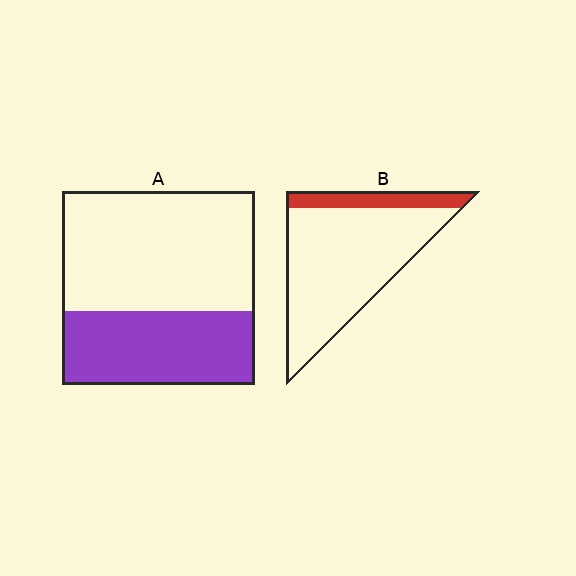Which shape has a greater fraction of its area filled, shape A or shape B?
Shape A.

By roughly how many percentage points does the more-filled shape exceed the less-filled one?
By roughly 20 percentage points (A over B).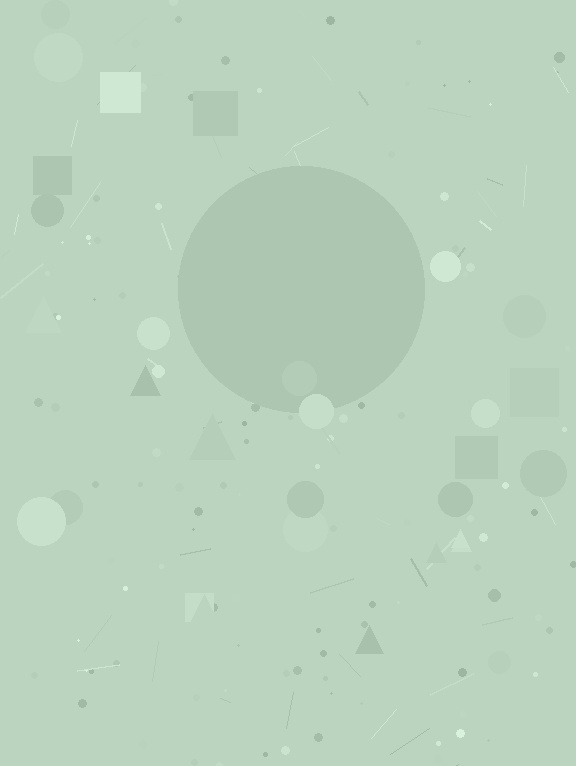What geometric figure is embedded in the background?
A circle is embedded in the background.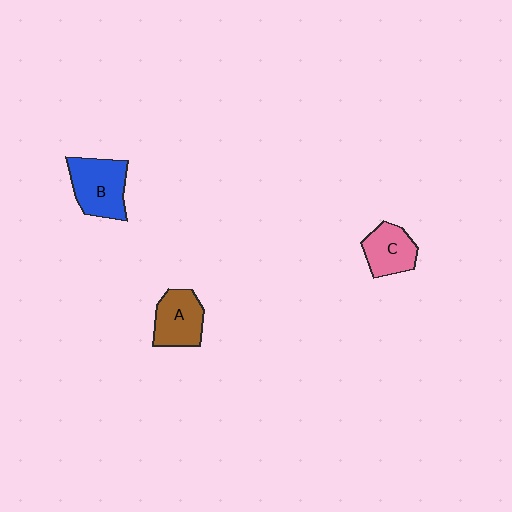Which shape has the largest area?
Shape B (blue).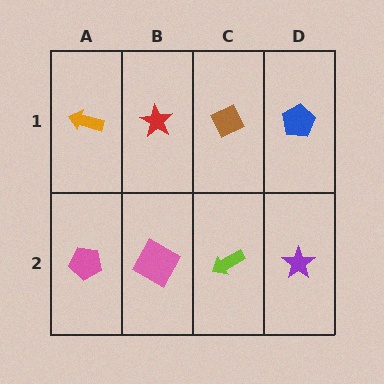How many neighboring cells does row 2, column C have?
3.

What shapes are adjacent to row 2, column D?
A blue pentagon (row 1, column D), a lime arrow (row 2, column C).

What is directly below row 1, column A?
A pink pentagon.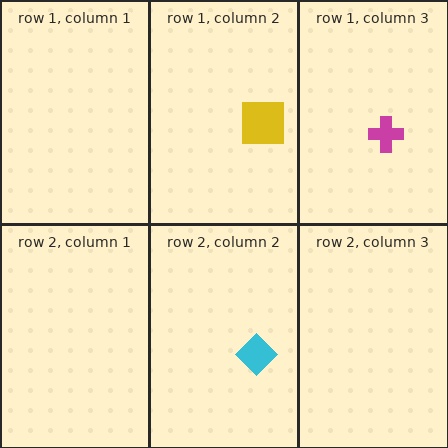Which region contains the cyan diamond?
The row 2, column 2 region.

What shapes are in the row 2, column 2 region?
The cyan diamond.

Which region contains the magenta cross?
The row 1, column 3 region.